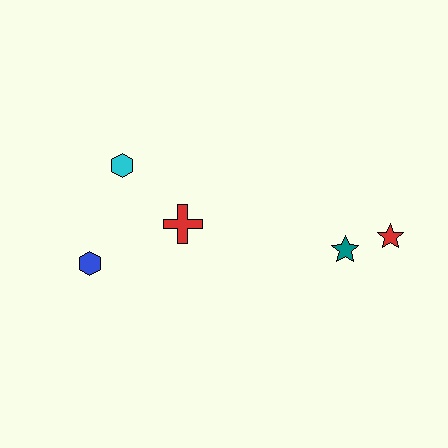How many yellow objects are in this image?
There are no yellow objects.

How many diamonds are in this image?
There are no diamonds.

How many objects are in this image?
There are 5 objects.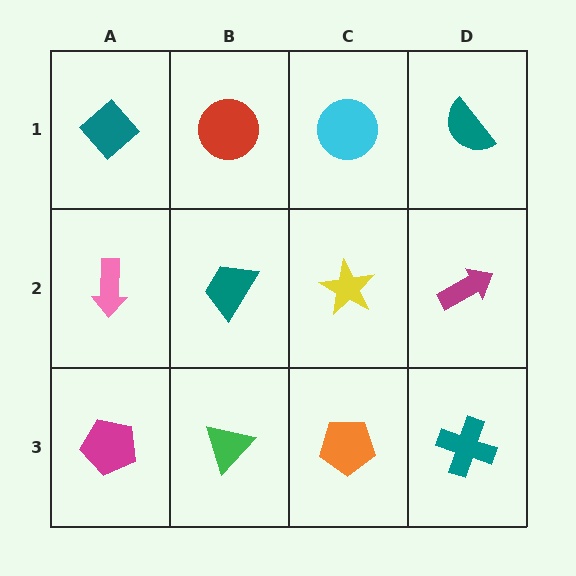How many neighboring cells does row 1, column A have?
2.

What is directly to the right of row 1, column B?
A cyan circle.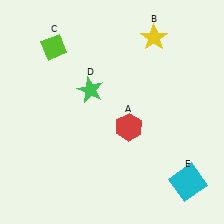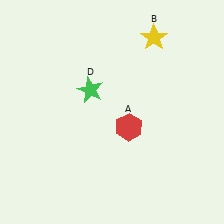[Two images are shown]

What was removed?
The lime diamond (C), the cyan square (E) were removed in Image 2.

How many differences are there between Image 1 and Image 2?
There are 2 differences between the two images.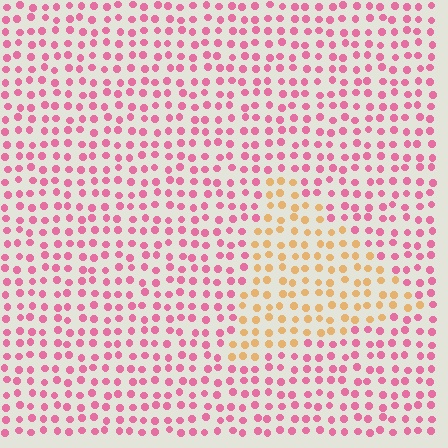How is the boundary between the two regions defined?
The boundary is defined purely by a slight shift in hue (about 60 degrees). Spacing, size, and orientation are identical on both sides.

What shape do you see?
I see a triangle.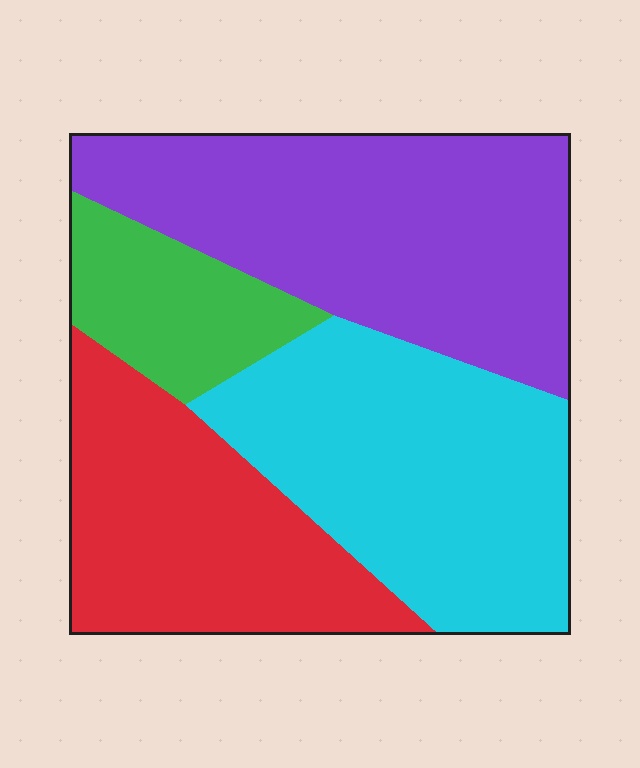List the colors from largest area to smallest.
From largest to smallest: purple, cyan, red, green.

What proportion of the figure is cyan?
Cyan takes up about one third (1/3) of the figure.